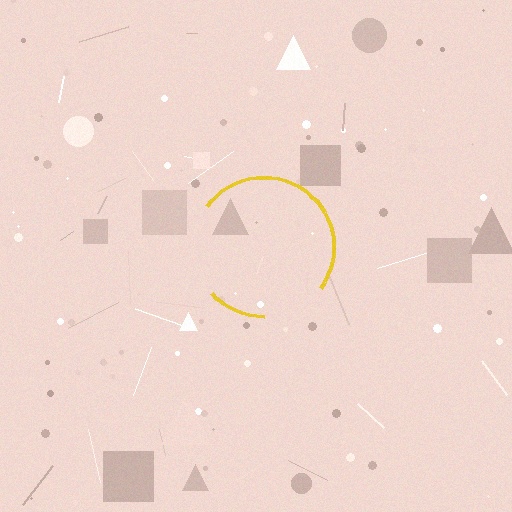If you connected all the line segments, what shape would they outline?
They would outline a circle.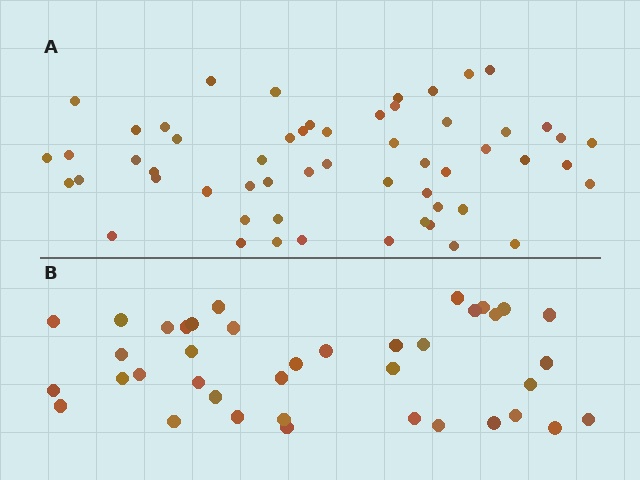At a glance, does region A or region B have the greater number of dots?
Region A (the top region) has more dots.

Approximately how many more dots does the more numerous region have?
Region A has approximately 15 more dots than region B.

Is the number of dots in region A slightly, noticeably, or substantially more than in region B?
Region A has noticeably more, but not dramatically so. The ratio is roughly 1.4 to 1.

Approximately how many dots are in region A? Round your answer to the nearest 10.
About 60 dots. (The exact count is 56, which rounds to 60.)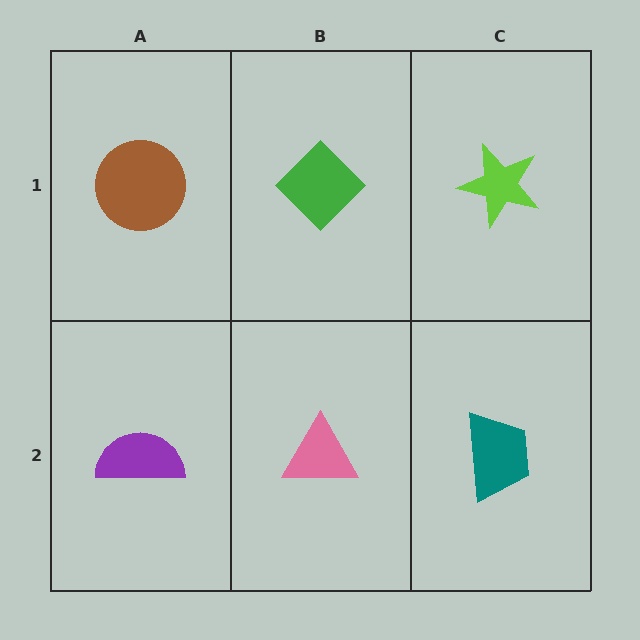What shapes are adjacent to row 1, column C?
A teal trapezoid (row 2, column C), a green diamond (row 1, column B).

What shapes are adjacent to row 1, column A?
A purple semicircle (row 2, column A), a green diamond (row 1, column B).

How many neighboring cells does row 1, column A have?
2.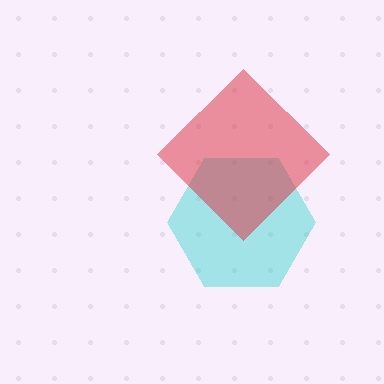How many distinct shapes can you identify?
There are 2 distinct shapes: a cyan hexagon, a red diamond.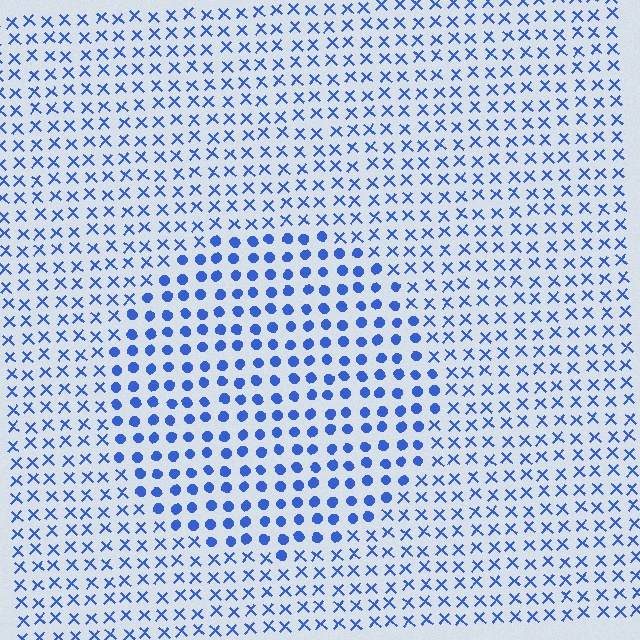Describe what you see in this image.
The image is filled with small blue elements arranged in a uniform grid. A circle-shaped region contains circles, while the surrounding area contains X marks. The boundary is defined purely by the change in element shape.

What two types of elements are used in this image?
The image uses circles inside the circle region and X marks outside it.